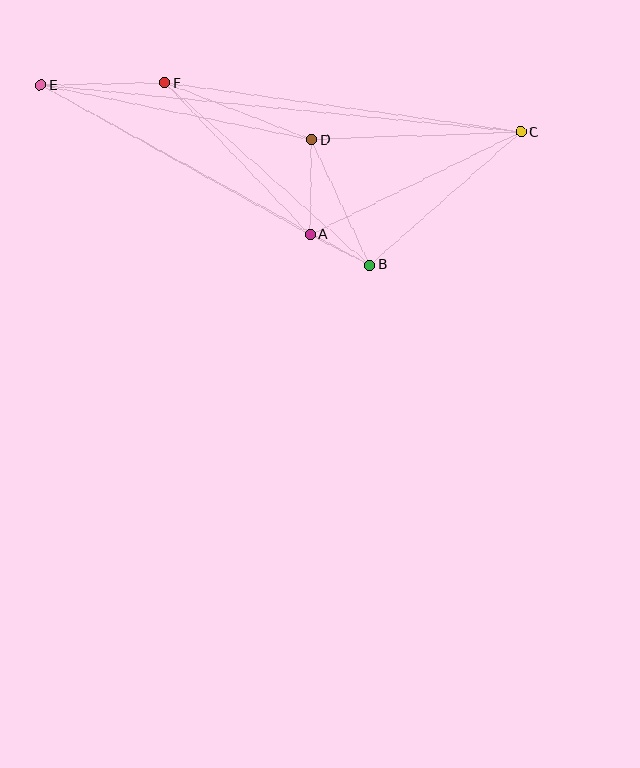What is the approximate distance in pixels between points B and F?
The distance between B and F is approximately 274 pixels.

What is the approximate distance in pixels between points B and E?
The distance between B and E is approximately 375 pixels.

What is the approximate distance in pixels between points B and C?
The distance between B and C is approximately 201 pixels.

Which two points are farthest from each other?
Points C and E are farthest from each other.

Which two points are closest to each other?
Points A and B are closest to each other.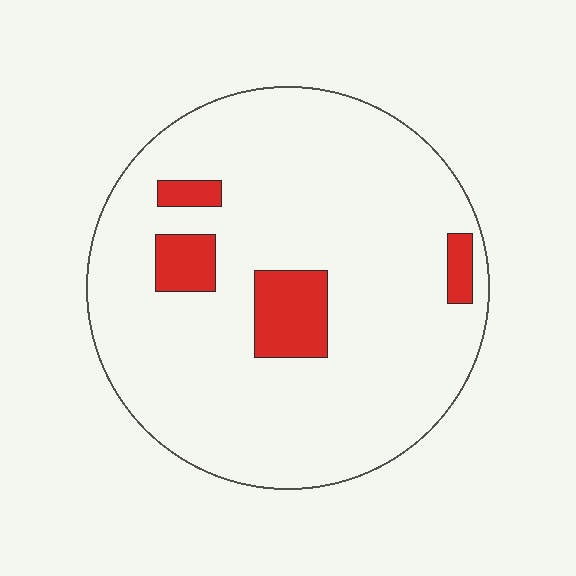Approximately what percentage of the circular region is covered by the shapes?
Approximately 10%.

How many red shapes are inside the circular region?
4.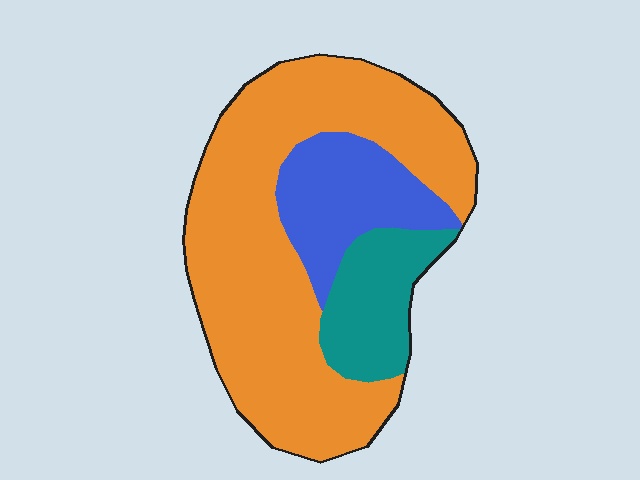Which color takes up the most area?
Orange, at roughly 65%.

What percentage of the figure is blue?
Blue covers around 20% of the figure.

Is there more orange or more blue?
Orange.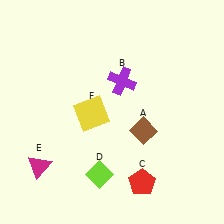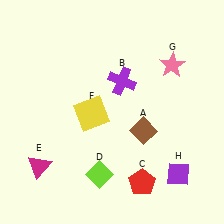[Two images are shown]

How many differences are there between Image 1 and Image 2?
There are 2 differences between the two images.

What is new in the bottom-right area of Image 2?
A purple diamond (H) was added in the bottom-right area of Image 2.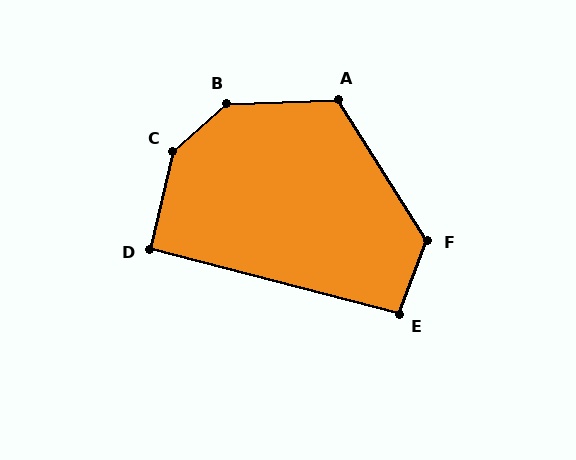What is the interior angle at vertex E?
Approximately 96 degrees (obtuse).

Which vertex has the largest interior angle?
C, at approximately 144 degrees.